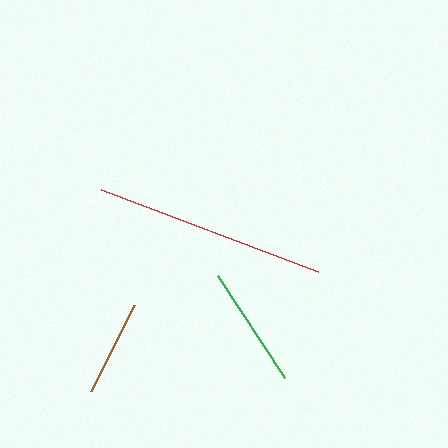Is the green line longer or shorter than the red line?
The red line is longer than the green line.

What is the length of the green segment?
The green segment is approximately 122 pixels long.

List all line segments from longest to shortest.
From longest to shortest: red, green, brown.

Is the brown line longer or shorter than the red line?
The red line is longer than the brown line.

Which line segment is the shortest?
The brown line is the shortest at approximately 97 pixels.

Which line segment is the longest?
The red line is the longest at approximately 232 pixels.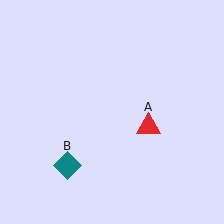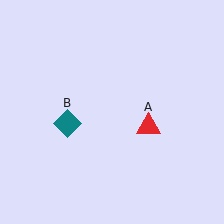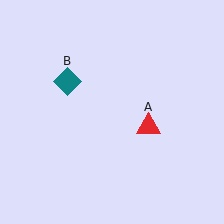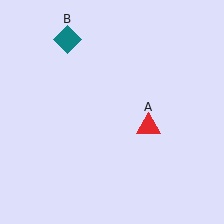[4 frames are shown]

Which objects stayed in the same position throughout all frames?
Red triangle (object A) remained stationary.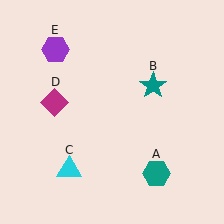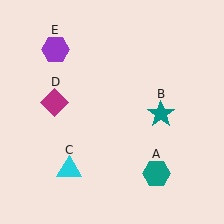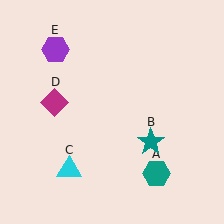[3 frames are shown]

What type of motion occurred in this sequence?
The teal star (object B) rotated clockwise around the center of the scene.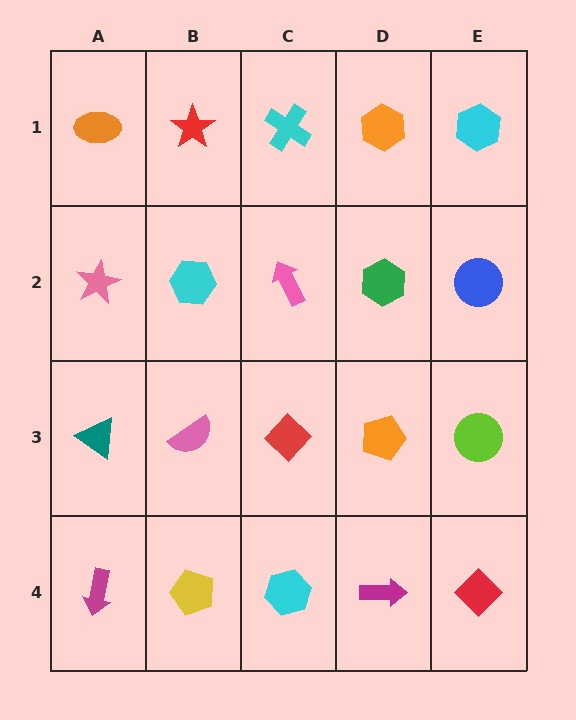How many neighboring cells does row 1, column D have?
3.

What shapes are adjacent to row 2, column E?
A cyan hexagon (row 1, column E), a lime circle (row 3, column E), a green hexagon (row 2, column D).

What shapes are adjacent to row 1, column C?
A pink arrow (row 2, column C), a red star (row 1, column B), an orange hexagon (row 1, column D).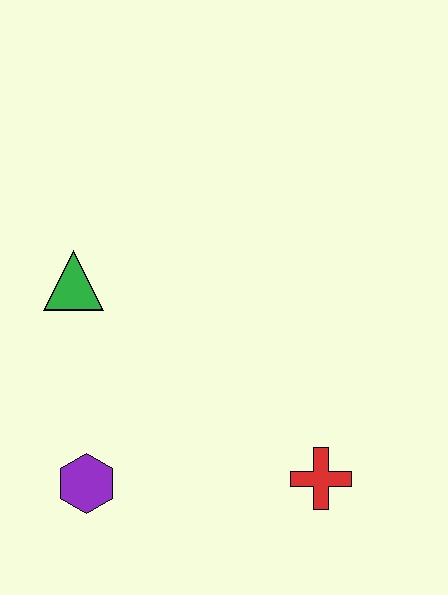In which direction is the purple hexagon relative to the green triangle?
The purple hexagon is below the green triangle.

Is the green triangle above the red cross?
Yes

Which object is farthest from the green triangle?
The red cross is farthest from the green triangle.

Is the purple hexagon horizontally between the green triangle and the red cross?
Yes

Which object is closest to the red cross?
The purple hexagon is closest to the red cross.